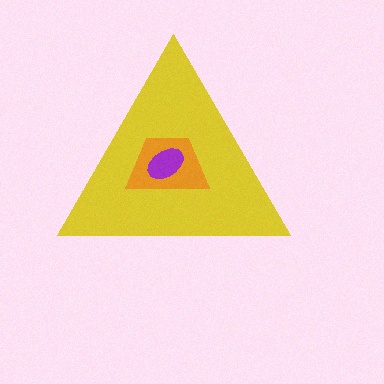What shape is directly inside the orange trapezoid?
The purple ellipse.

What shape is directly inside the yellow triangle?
The orange trapezoid.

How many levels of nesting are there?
3.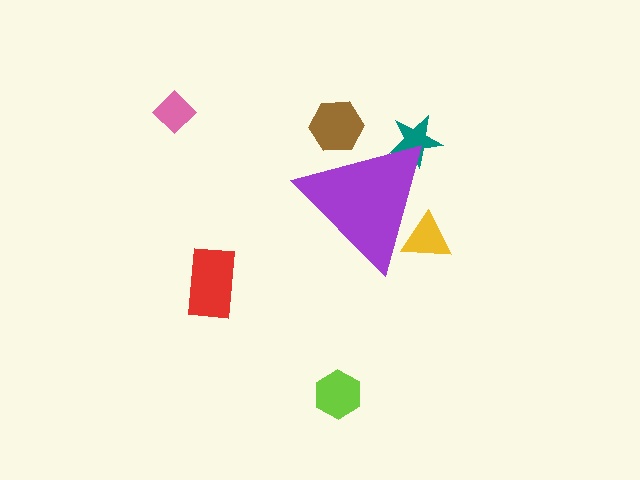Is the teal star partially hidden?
Yes, the teal star is partially hidden behind the purple triangle.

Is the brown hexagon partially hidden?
Yes, the brown hexagon is partially hidden behind the purple triangle.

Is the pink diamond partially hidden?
No, the pink diamond is fully visible.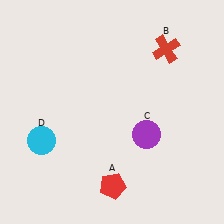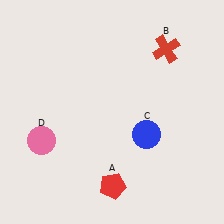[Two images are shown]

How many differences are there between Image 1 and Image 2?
There are 2 differences between the two images.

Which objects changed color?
C changed from purple to blue. D changed from cyan to pink.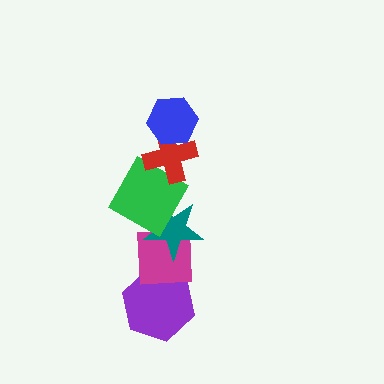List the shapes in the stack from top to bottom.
From top to bottom: the blue hexagon, the red cross, the green square, the teal star, the magenta square, the purple hexagon.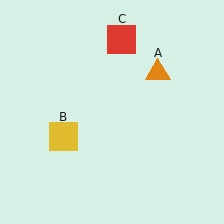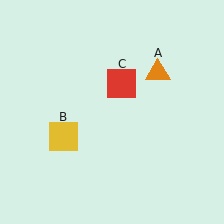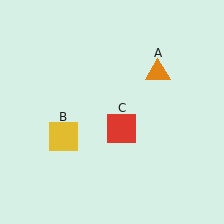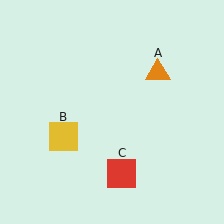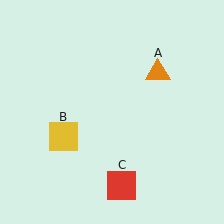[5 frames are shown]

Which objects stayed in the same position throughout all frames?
Orange triangle (object A) and yellow square (object B) remained stationary.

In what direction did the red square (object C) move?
The red square (object C) moved down.